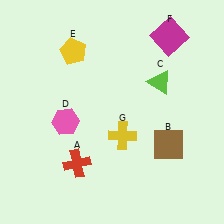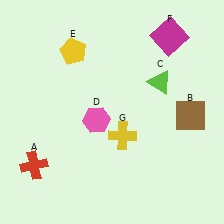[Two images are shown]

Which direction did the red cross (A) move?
The red cross (A) moved left.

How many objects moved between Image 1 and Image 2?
3 objects moved between the two images.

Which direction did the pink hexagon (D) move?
The pink hexagon (D) moved right.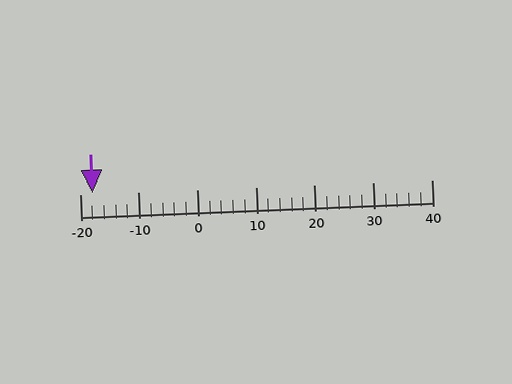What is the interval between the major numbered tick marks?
The major tick marks are spaced 10 units apart.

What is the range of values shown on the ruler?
The ruler shows values from -20 to 40.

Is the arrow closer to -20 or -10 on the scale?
The arrow is closer to -20.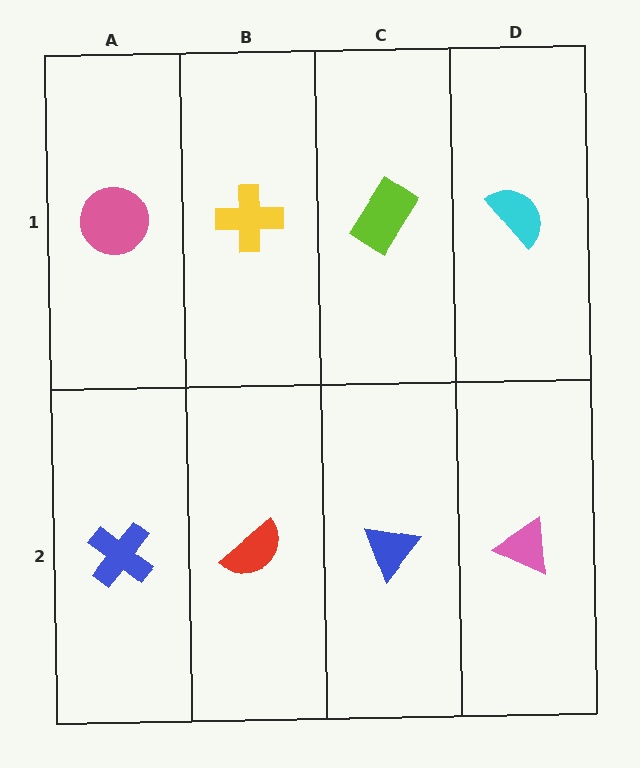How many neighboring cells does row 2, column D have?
2.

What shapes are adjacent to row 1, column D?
A pink triangle (row 2, column D), a lime rectangle (row 1, column C).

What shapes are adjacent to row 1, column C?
A blue triangle (row 2, column C), a yellow cross (row 1, column B), a cyan semicircle (row 1, column D).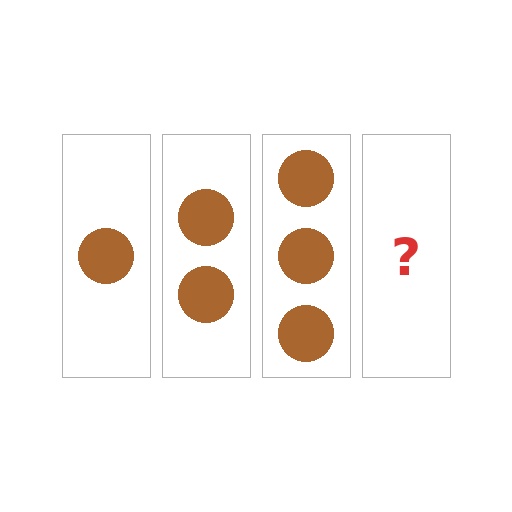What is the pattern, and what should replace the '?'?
The pattern is that each step adds one more circle. The '?' should be 4 circles.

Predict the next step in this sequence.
The next step is 4 circles.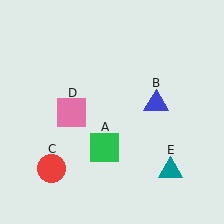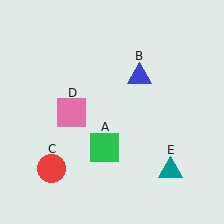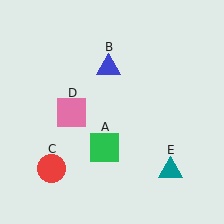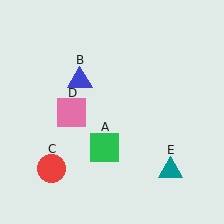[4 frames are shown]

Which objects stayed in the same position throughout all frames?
Green square (object A) and red circle (object C) and pink square (object D) and teal triangle (object E) remained stationary.